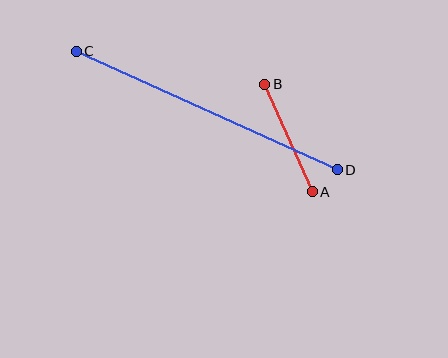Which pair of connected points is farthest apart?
Points C and D are farthest apart.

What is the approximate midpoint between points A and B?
The midpoint is at approximately (289, 138) pixels.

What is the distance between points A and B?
The distance is approximately 118 pixels.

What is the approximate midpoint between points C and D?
The midpoint is at approximately (207, 111) pixels.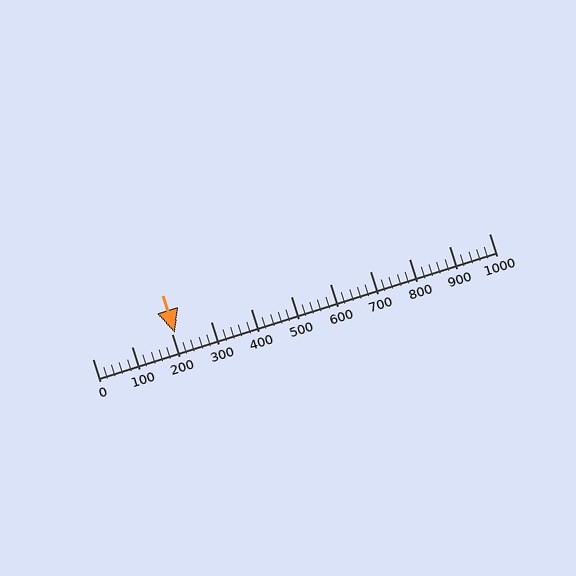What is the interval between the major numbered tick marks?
The major tick marks are spaced 100 units apart.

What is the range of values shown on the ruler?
The ruler shows values from 0 to 1000.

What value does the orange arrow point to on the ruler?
The orange arrow points to approximately 207.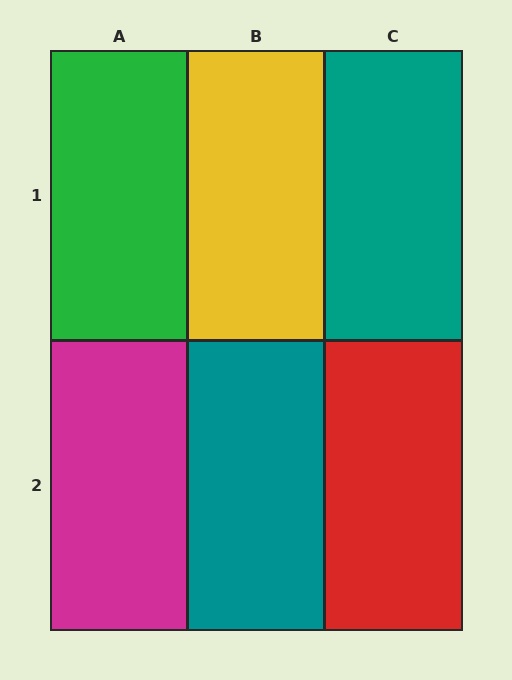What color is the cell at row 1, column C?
Teal.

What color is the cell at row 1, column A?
Green.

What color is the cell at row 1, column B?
Yellow.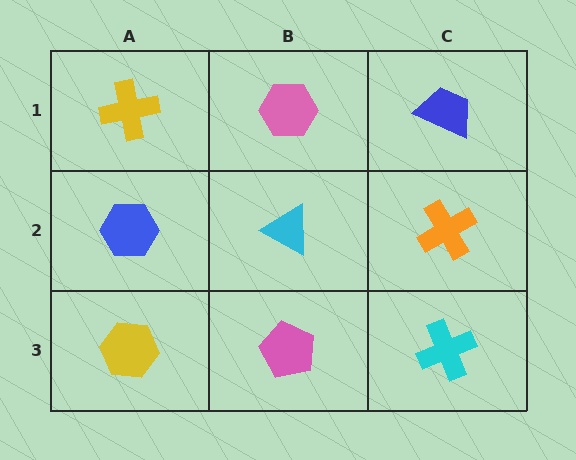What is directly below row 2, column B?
A pink pentagon.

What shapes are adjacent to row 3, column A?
A blue hexagon (row 2, column A), a pink pentagon (row 3, column B).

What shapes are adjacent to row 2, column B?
A pink hexagon (row 1, column B), a pink pentagon (row 3, column B), a blue hexagon (row 2, column A), an orange cross (row 2, column C).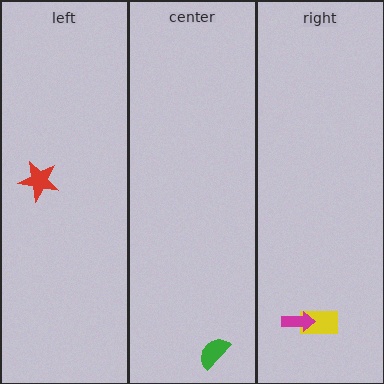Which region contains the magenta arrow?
The right region.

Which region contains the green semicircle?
The center region.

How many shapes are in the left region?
1.